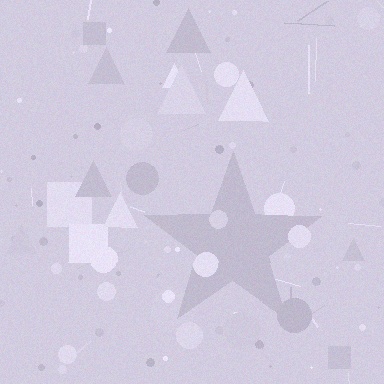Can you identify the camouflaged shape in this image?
The camouflaged shape is a star.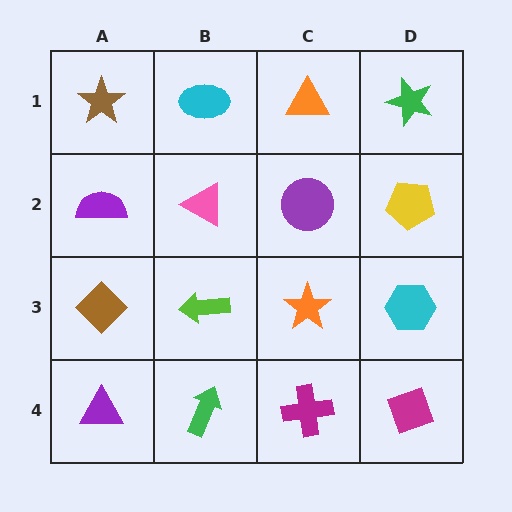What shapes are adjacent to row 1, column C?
A purple circle (row 2, column C), a cyan ellipse (row 1, column B), a green star (row 1, column D).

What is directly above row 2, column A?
A brown star.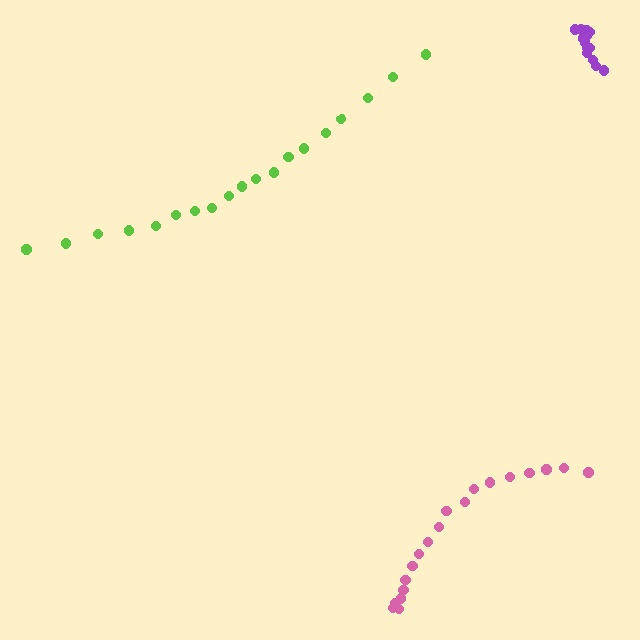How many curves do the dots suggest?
There are 3 distinct paths.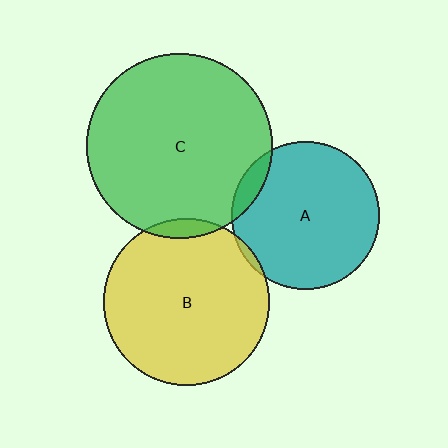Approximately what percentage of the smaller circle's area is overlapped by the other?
Approximately 5%.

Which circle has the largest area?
Circle C (green).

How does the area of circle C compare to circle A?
Approximately 1.6 times.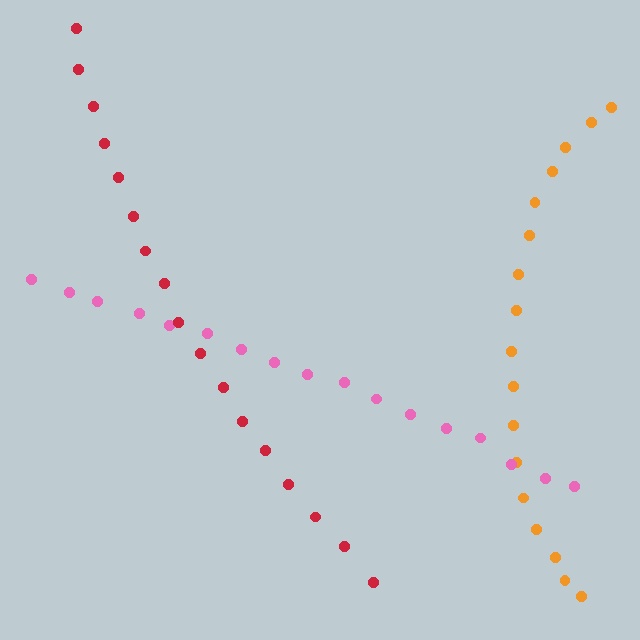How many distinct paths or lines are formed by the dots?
There are 3 distinct paths.